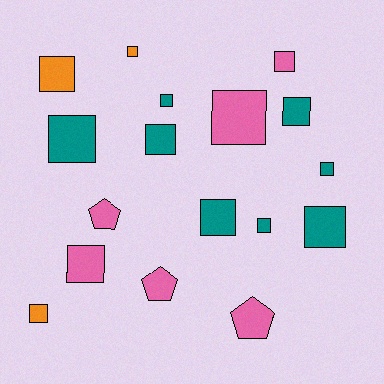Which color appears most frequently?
Teal, with 8 objects.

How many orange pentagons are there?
There are no orange pentagons.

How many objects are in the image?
There are 17 objects.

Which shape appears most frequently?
Square, with 14 objects.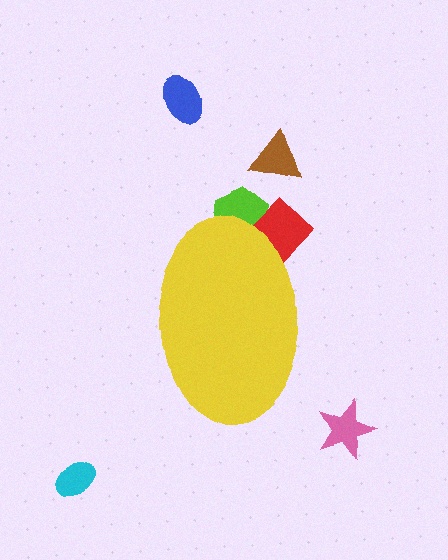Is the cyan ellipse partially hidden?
No, the cyan ellipse is fully visible.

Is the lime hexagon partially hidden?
Yes, the lime hexagon is partially hidden behind the yellow ellipse.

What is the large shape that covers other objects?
A yellow ellipse.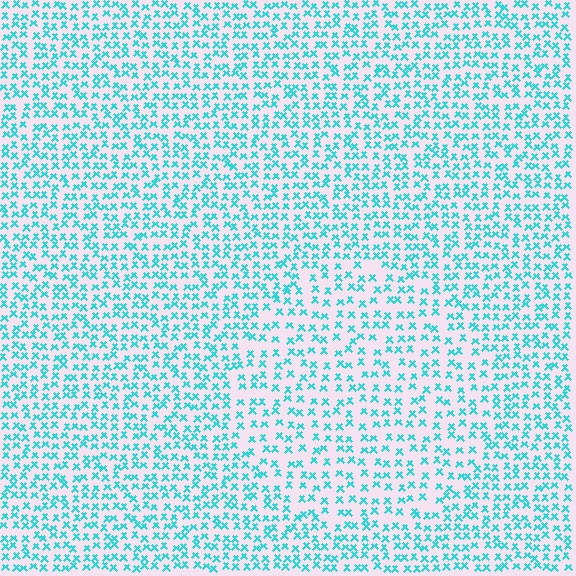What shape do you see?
I see a circle.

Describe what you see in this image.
The image contains small cyan elements arranged at two different densities. A circle-shaped region is visible where the elements are less densely packed than the surrounding area.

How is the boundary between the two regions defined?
The boundary is defined by a change in element density (approximately 1.5x ratio). All elements are the same color, size, and shape.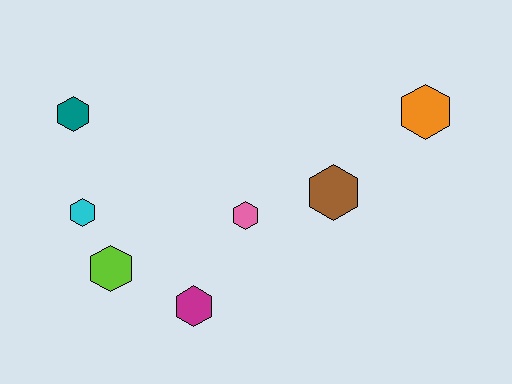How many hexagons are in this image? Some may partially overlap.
There are 7 hexagons.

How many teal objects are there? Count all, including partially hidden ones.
There is 1 teal object.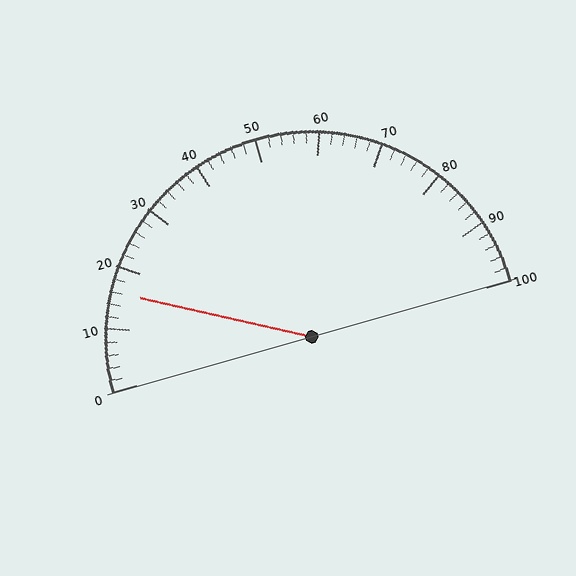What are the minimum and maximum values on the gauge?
The gauge ranges from 0 to 100.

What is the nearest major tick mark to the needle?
The nearest major tick mark is 20.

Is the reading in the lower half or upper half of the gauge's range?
The reading is in the lower half of the range (0 to 100).